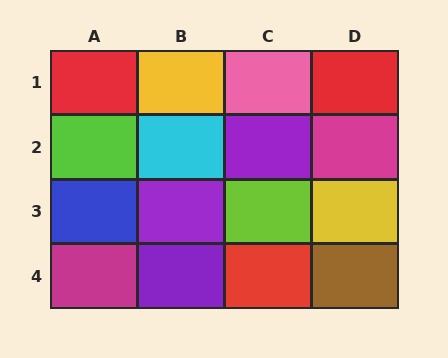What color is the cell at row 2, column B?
Cyan.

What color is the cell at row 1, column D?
Red.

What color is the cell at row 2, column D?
Magenta.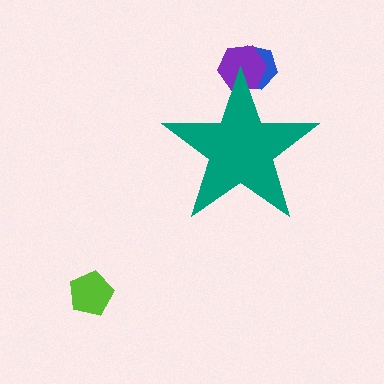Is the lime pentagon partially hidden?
No, the lime pentagon is fully visible.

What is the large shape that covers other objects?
A teal star.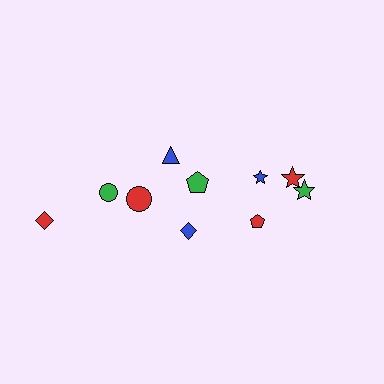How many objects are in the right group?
There are 6 objects.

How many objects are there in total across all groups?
There are 10 objects.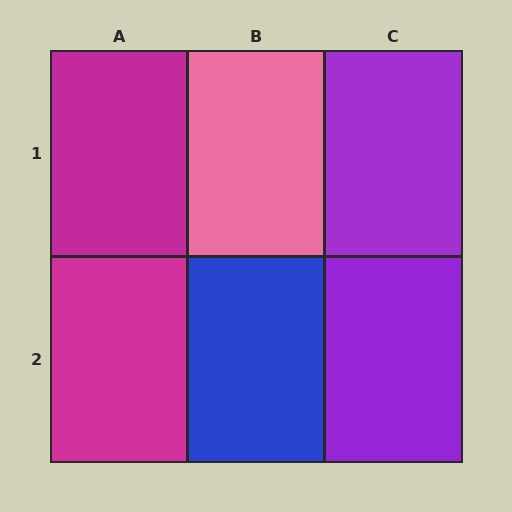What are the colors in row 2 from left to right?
Magenta, blue, purple.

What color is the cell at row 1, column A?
Magenta.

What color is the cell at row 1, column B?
Pink.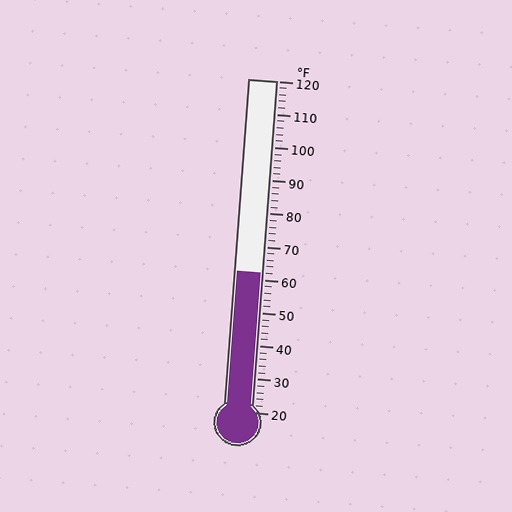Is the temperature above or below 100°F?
The temperature is below 100°F.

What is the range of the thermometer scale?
The thermometer scale ranges from 20°F to 120°F.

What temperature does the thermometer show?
The thermometer shows approximately 62°F.